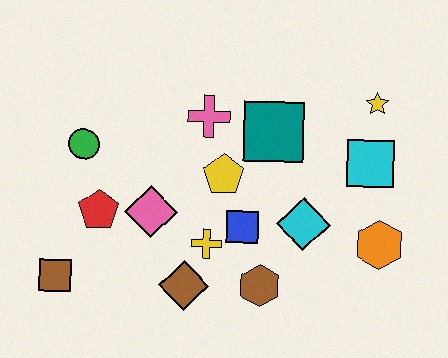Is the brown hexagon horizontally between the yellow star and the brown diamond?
Yes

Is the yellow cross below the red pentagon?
Yes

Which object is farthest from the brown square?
The yellow star is farthest from the brown square.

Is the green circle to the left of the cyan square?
Yes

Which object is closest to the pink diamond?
The red pentagon is closest to the pink diamond.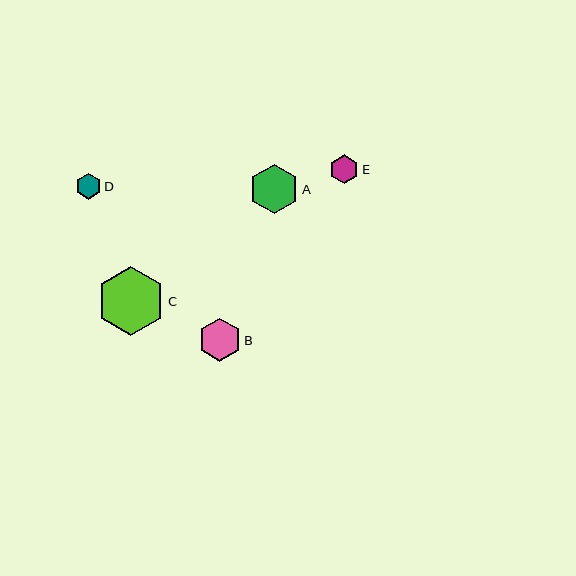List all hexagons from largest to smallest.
From largest to smallest: C, A, B, E, D.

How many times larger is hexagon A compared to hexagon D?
Hexagon A is approximately 1.9 times the size of hexagon D.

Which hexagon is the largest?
Hexagon C is the largest with a size of approximately 69 pixels.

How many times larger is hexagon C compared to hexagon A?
Hexagon C is approximately 1.4 times the size of hexagon A.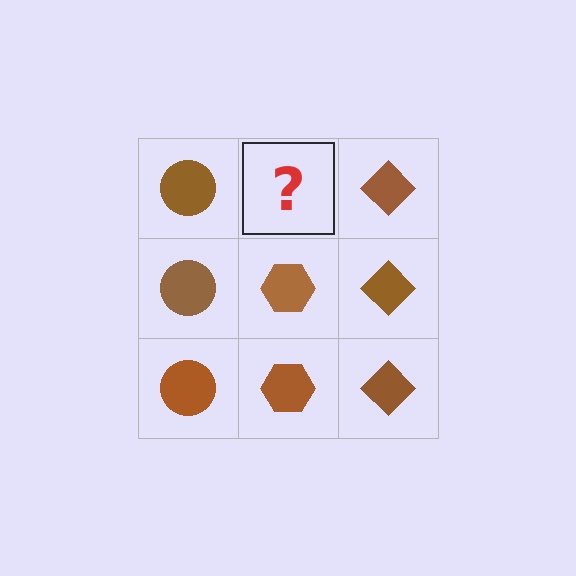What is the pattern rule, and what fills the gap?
The rule is that each column has a consistent shape. The gap should be filled with a brown hexagon.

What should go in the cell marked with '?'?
The missing cell should contain a brown hexagon.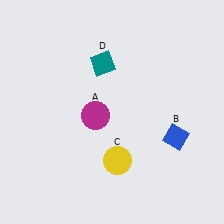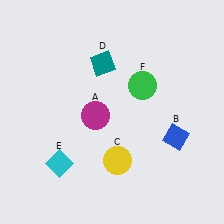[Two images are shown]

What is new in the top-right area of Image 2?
A green circle (F) was added in the top-right area of Image 2.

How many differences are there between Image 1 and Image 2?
There are 2 differences between the two images.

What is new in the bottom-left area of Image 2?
A cyan diamond (E) was added in the bottom-left area of Image 2.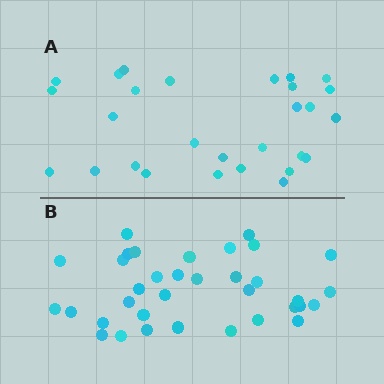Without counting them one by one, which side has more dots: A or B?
Region B (the bottom region) has more dots.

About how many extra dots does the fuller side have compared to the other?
Region B has roughly 8 or so more dots than region A.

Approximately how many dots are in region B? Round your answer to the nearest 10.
About 40 dots. (The exact count is 35, which rounds to 40.)